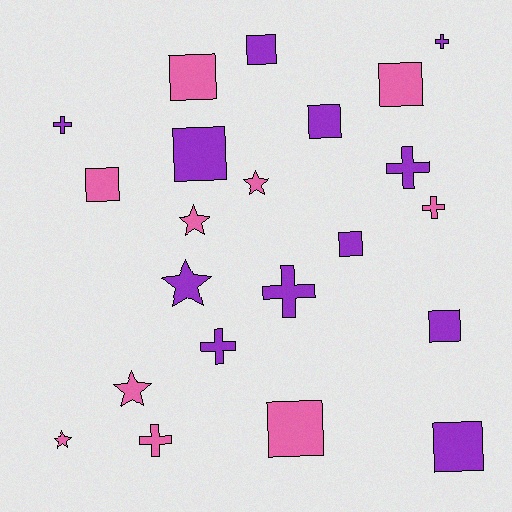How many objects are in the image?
There are 22 objects.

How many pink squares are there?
There are 4 pink squares.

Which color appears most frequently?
Purple, with 12 objects.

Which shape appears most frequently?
Square, with 10 objects.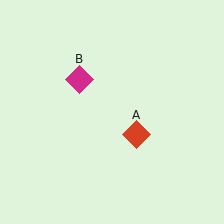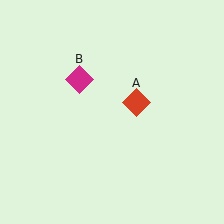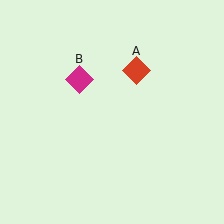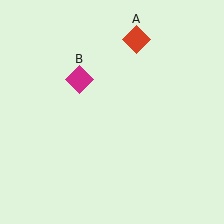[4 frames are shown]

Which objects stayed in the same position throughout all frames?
Magenta diamond (object B) remained stationary.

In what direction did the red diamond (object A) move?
The red diamond (object A) moved up.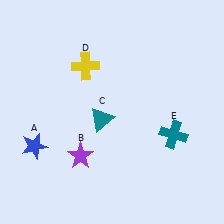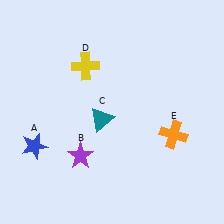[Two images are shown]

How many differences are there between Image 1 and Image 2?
There is 1 difference between the two images.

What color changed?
The cross (E) changed from teal in Image 1 to orange in Image 2.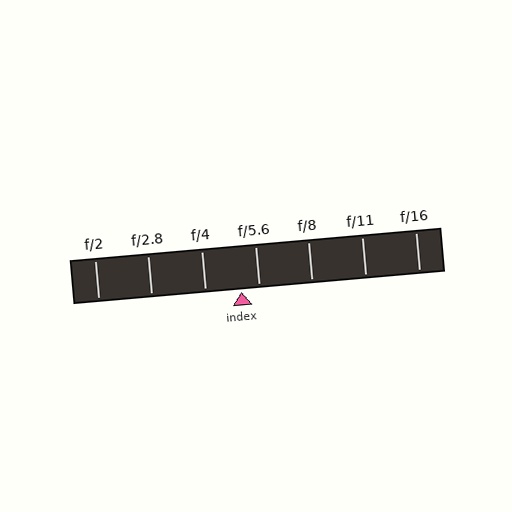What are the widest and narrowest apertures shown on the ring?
The widest aperture shown is f/2 and the narrowest is f/16.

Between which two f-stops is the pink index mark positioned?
The index mark is between f/4 and f/5.6.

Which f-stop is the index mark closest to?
The index mark is closest to f/5.6.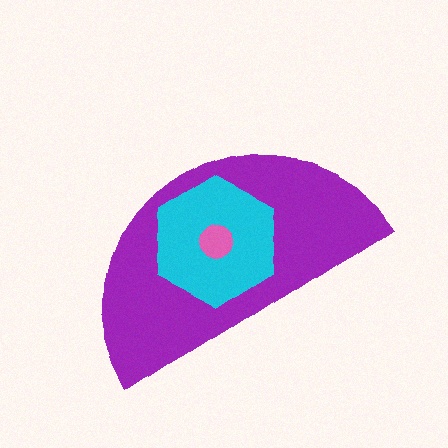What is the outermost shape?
The purple semicircle.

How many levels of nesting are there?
3.